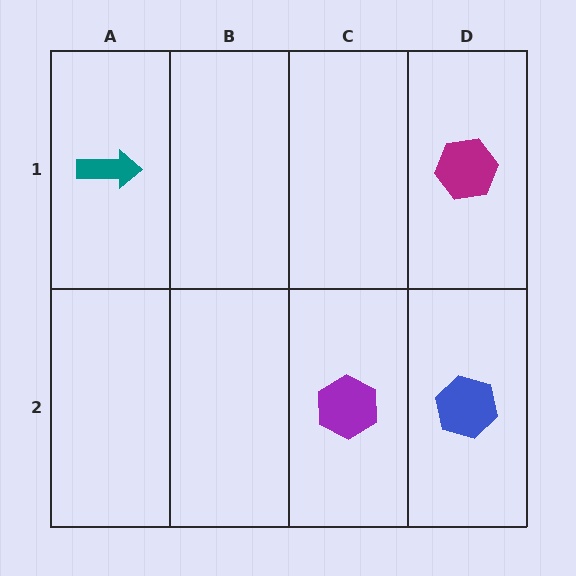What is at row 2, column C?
A purple hexagon.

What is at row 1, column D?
A magenta hexagon.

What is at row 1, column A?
A teal arrow.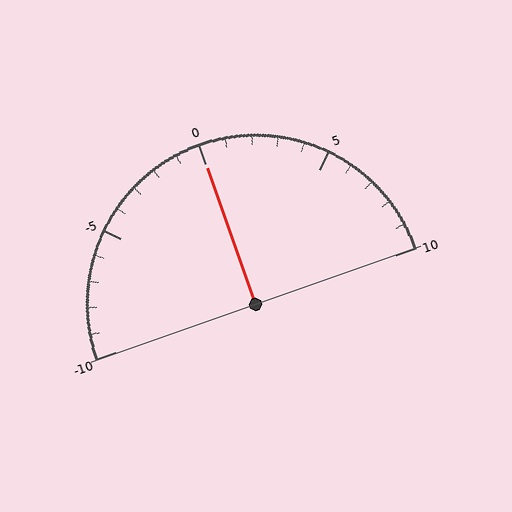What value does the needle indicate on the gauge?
The needle indicates approximately 0.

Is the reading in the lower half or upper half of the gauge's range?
The reading is in the upper half of the range (-10 to 10).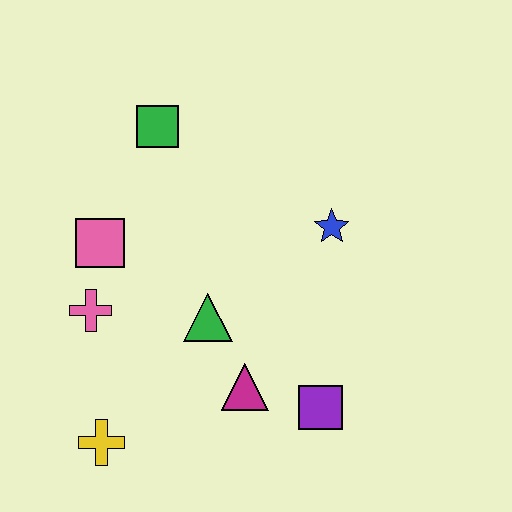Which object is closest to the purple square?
The magenta triangle is closest to the purple square.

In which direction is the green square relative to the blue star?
The green square is to the left of the blue star.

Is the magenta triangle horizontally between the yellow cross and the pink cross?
No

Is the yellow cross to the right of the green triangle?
No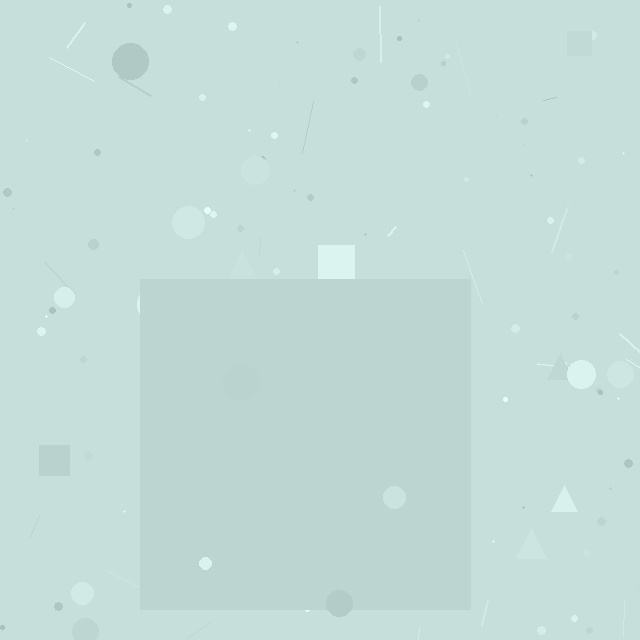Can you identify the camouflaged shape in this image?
The camouflaged shape is a square.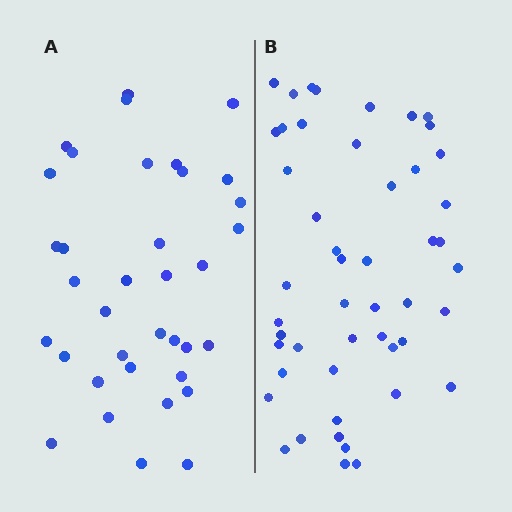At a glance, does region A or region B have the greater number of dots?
Region B (the right region) has more dots.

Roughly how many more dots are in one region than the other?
Region B has approximately 15 more dots than region A.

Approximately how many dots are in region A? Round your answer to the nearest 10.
About 40 dots. (The exact count is 36, which rounds to 40.)